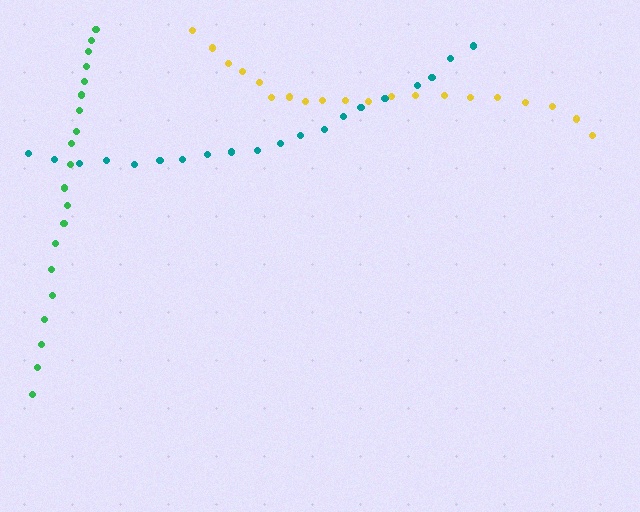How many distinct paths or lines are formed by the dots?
There are 3 distinct paths.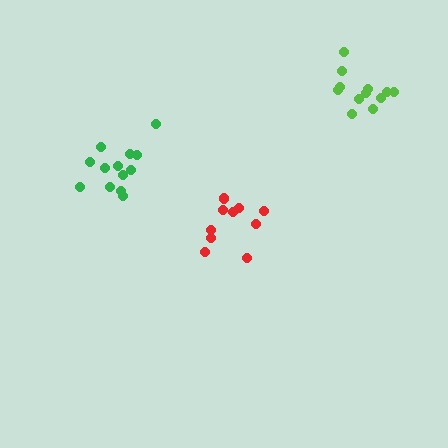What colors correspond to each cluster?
The clusters are colored: red, green, lime.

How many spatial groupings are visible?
There are 3 spatial groupings.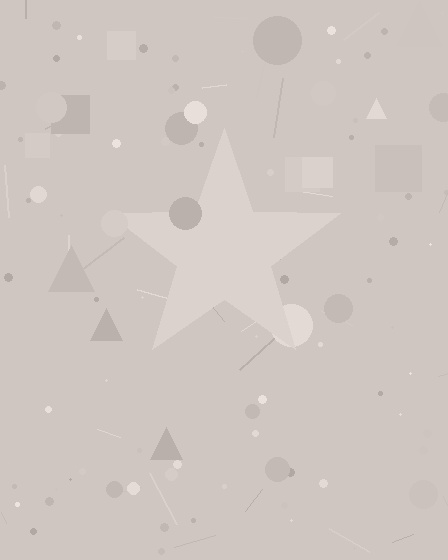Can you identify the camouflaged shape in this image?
The camouflaged shape is a star.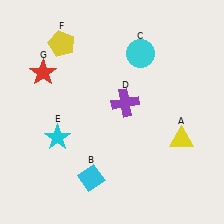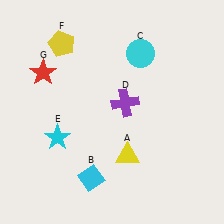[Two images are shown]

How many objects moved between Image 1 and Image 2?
1 object moved between the two images.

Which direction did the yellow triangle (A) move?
The yellow triangle (A) moved left.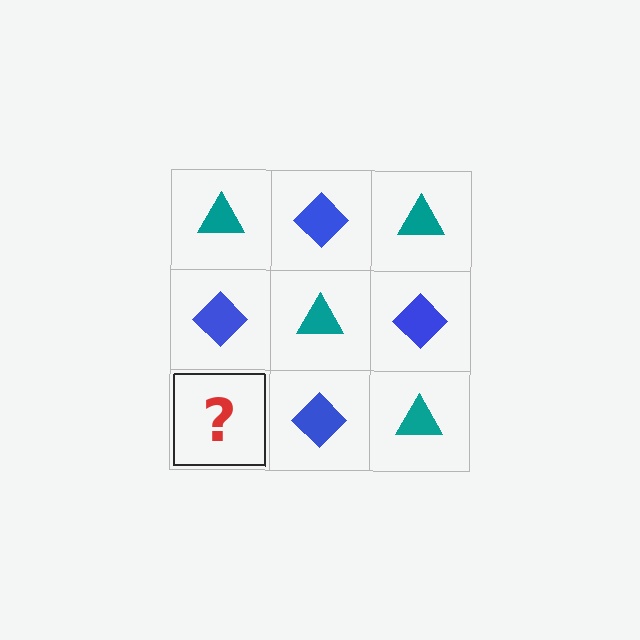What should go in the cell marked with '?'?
The missing cell should contain a teal triangle.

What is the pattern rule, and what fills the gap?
The rule is that it alternates teal triangle and blue diamond in a checkerboard pattern. The gap should be filled with a teal triangle.